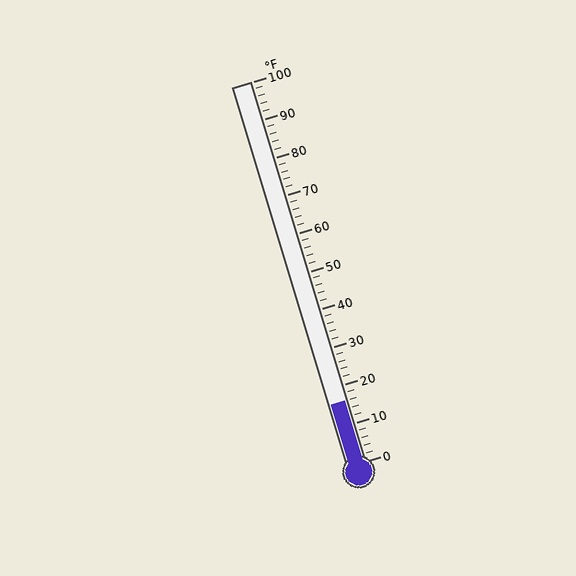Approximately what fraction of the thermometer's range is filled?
The thermometer is filled to approximately 15% of its range.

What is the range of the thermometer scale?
The thermometer scale ranges from 0°F to 100°F.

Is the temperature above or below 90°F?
The temperature is below 90°F.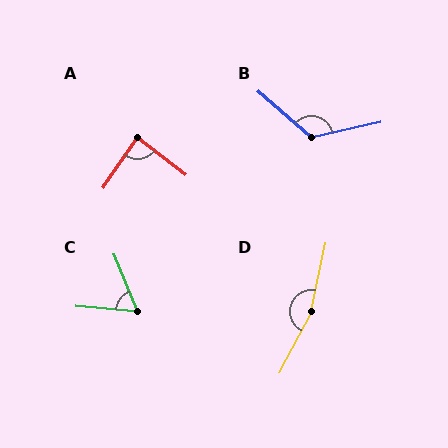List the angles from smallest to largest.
C (63°), A (87°), B (126°), D (164°).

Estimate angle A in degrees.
Approximately 87 degrees.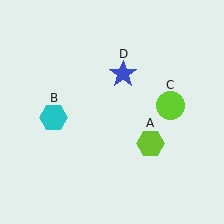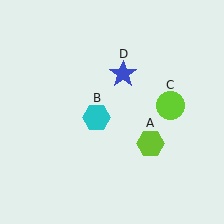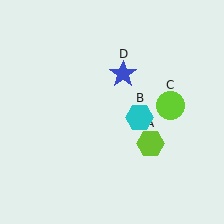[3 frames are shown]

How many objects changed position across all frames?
1 object changed position: cyan hexagon (object B).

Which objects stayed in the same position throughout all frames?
Lime hexagon (object A) and lime circle (object C) and blue star (object D) remained stationary.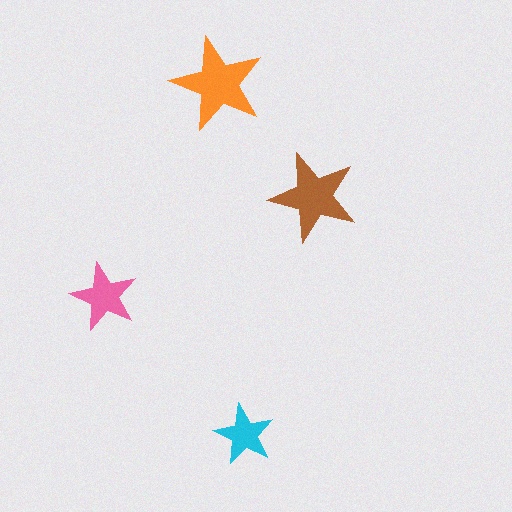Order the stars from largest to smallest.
the orange one, the brown one, the pink one, the cyan one.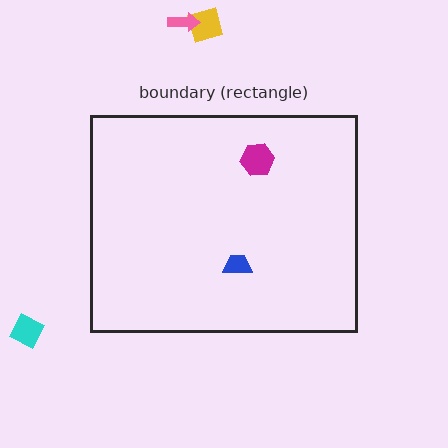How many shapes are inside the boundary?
2 inside, 3 outside.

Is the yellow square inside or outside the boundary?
Outside.